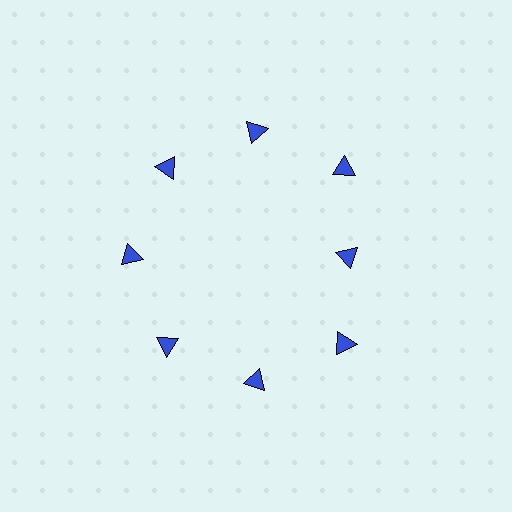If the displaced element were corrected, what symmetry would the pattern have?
It would have 8-fold rotational symmetry — the pattern would map onto itself every 45 degrees.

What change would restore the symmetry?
The symmetry would be restored by moving it outward, back onto the ring so that all 8 triangles sit at equal angles and equal distance from the center.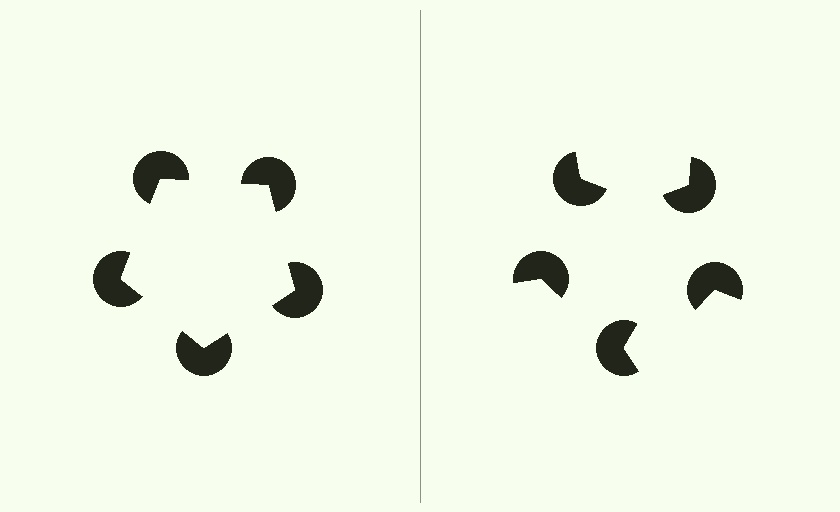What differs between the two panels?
The pac-man discs are positioned identically on both sides; only the wedge orientations differ. On the left they align to a pentagon; on the right they are misaligned.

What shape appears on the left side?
An illusory pentagon.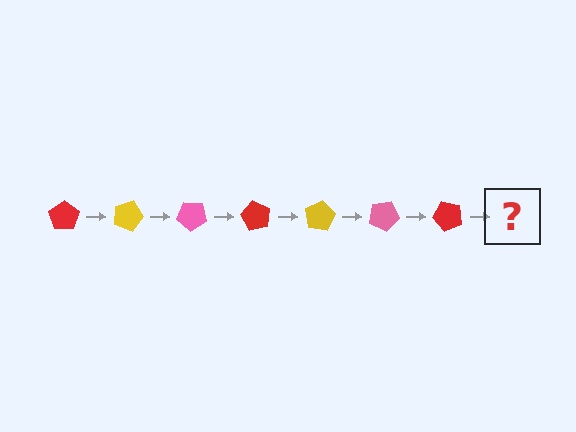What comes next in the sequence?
The next element should be a yellow pentagon, rotated 140 degrees from the start.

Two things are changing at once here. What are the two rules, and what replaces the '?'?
The two rules are that it rotates 20 degrees each step and the color cycles through red, yellow, and pink. The '?' should be a yellow pentagon, rotated 140 degrees from the start.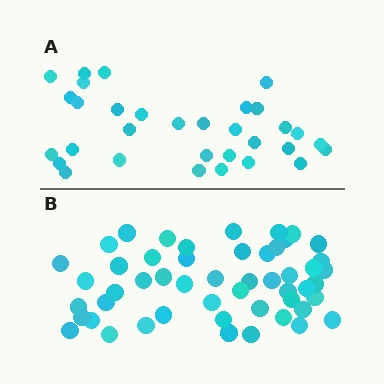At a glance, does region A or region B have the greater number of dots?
Region B (the bottom region) has more dots.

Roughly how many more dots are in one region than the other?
Region B has approximately 20 more dots than region A.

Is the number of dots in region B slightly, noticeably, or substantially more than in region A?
Region B has substantially more. The ratio is roughly 1.6 to 1.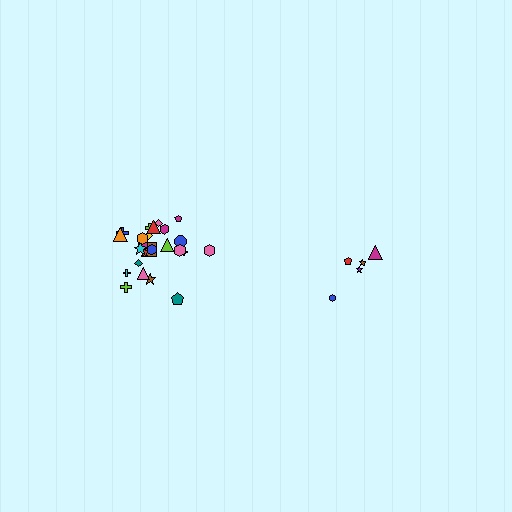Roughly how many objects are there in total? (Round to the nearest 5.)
Roughly 30 objects in total.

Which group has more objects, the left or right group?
The left group.